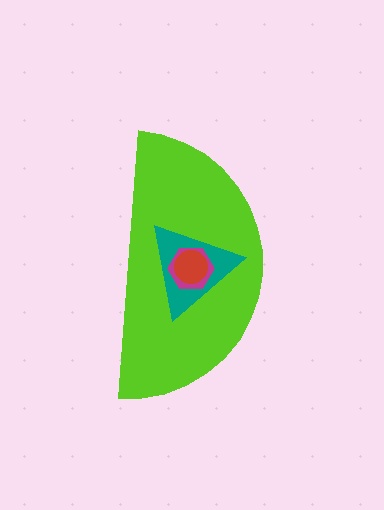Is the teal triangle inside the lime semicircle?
Yes.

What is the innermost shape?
The red circle.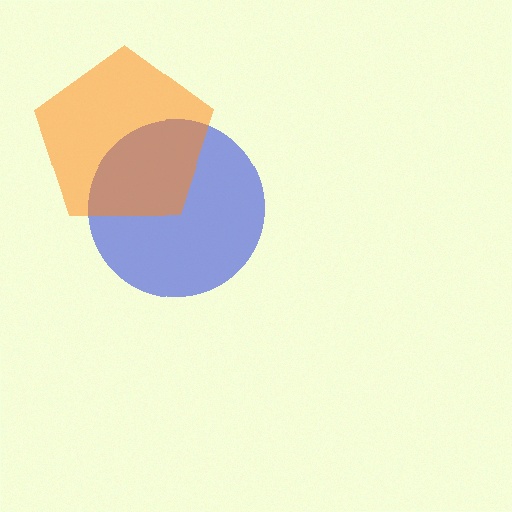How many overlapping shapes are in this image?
There are 2 overlapping shapes in the image.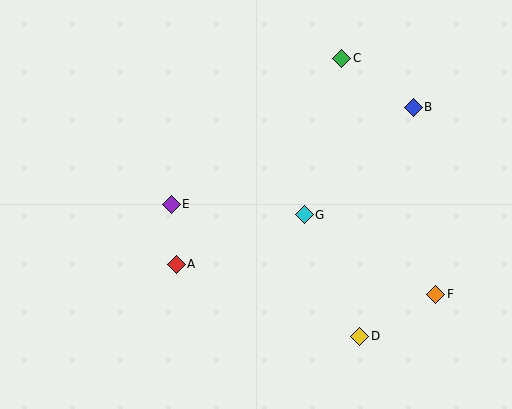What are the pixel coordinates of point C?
Point C is at (342, 58).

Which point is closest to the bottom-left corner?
Point A is closest to the bottom-left corner.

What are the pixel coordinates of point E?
Point E is at (171, 204).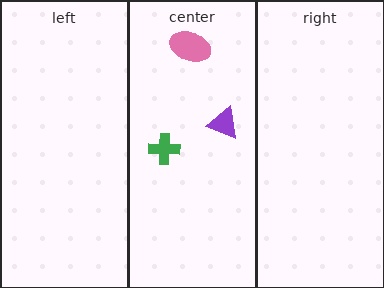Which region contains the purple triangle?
The center region.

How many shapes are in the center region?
3.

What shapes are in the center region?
The purple triangle, the pink ellipse, the green cross.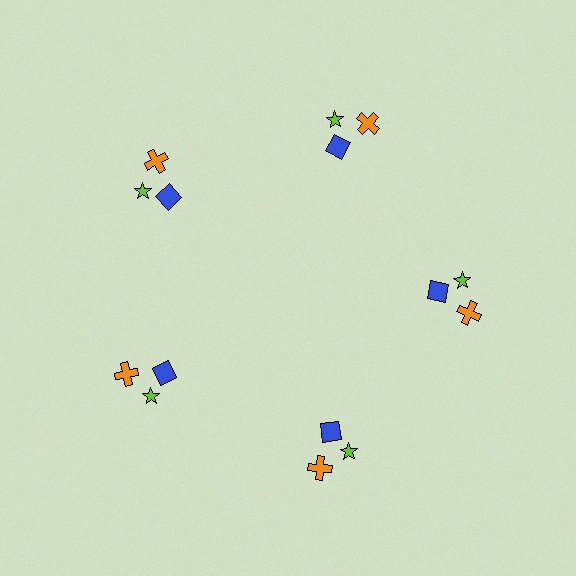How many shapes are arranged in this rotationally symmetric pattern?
There are 15 shapes, arranged in 5 groups of 3.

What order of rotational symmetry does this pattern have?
This pattern has 5-fold rotational symmetry.